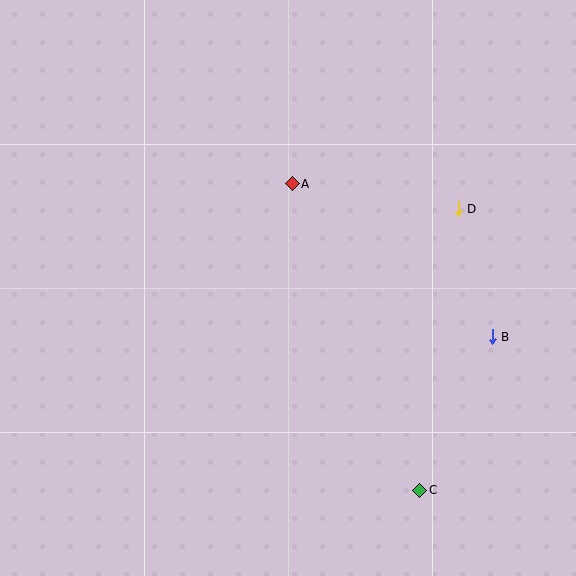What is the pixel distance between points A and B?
The distance between A and B is 252 pixels.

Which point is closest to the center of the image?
Point A at (292, 184) is closest to the center.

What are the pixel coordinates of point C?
Point C is at (420, 490).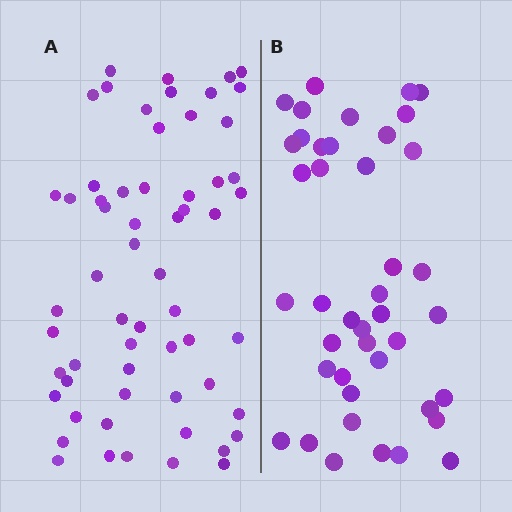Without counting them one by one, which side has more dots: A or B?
Region A (the left region) has more dots.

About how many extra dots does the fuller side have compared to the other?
Region A has approximately 20 more dots than region B.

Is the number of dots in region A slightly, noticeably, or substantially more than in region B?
Region A has noticeably more, but not dramatically so. The ratio is roughly 1.4 to 1.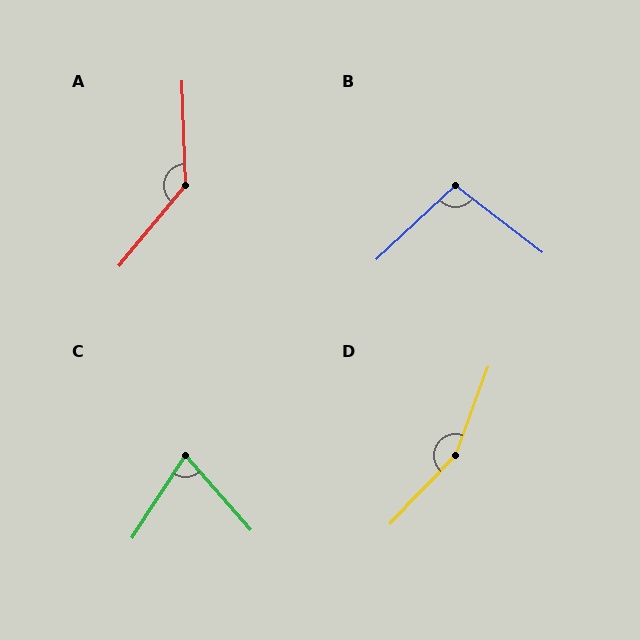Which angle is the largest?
D, at approximately 156 degrees.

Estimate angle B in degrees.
Approximately 100 degrees.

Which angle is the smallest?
C, at approximately 74 degrees.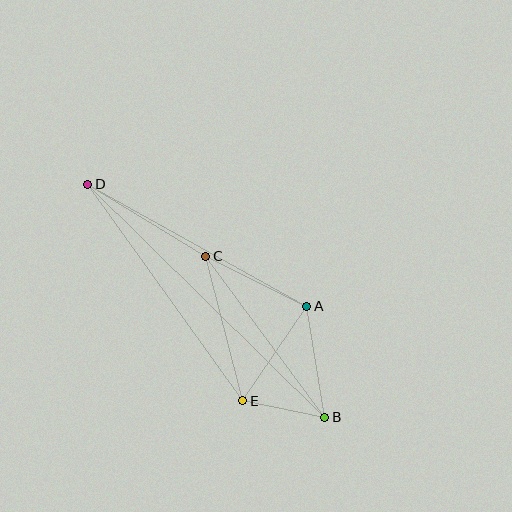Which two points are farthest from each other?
Points B and D are farthest from each other.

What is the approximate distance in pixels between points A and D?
The distance between A and D is approximately 251 pixels.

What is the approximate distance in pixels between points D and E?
The distance between D and E is approximately 266 pixels.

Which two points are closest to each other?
Points B and E are closest to each other.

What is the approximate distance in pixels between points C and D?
The distance between C and D is approximately 138 pixels.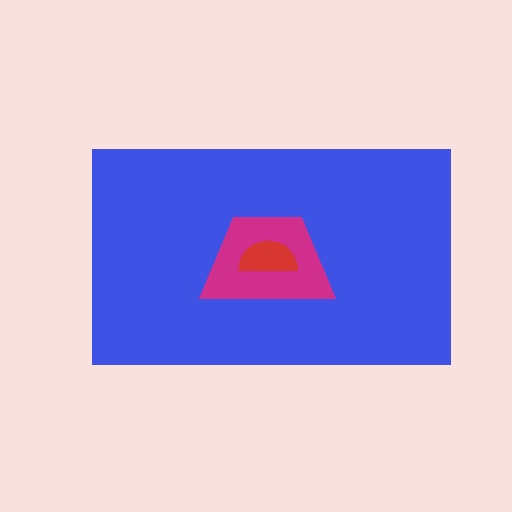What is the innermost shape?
The red semicircle.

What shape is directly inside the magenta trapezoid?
The red semicircle.